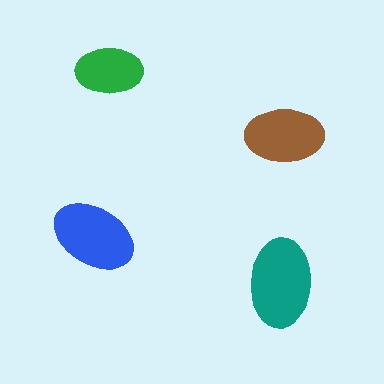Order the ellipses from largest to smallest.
the teal one, the blue one, the brown one, the green one.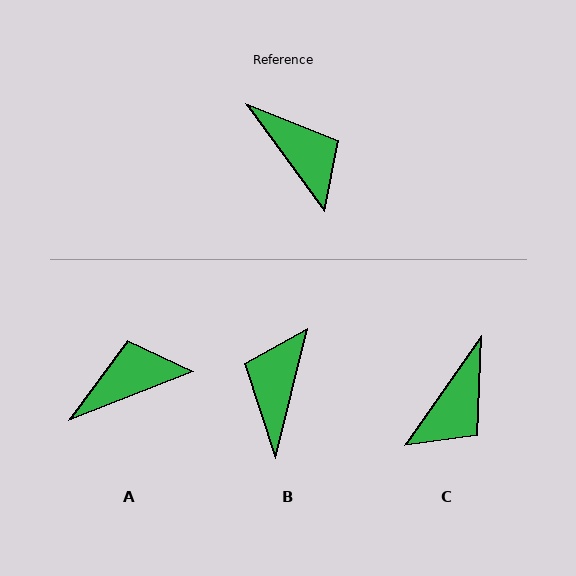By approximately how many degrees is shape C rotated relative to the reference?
Approximately 71 degrees clockwise.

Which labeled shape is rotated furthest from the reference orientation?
B, about 130 degrees away.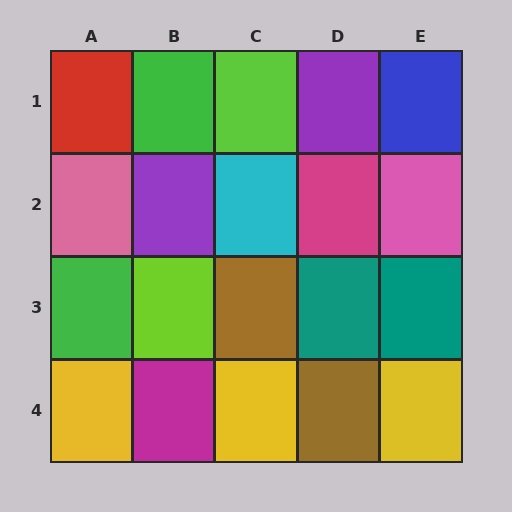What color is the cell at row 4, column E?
Yellow.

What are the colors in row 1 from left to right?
Red, green, lime, purple, blue.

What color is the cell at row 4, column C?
Yellow.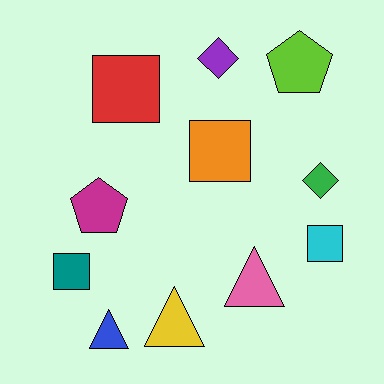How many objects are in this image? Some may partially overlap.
There are 11 objects.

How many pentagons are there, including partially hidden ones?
There are 2 pentagons.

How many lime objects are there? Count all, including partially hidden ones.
There is 1 lime object.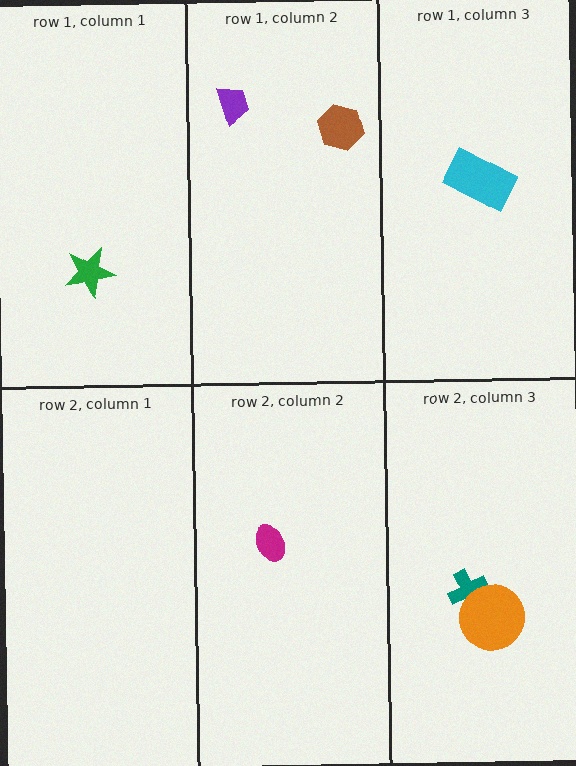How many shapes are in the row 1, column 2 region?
2.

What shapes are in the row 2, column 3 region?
The teal cross, the orange circle.